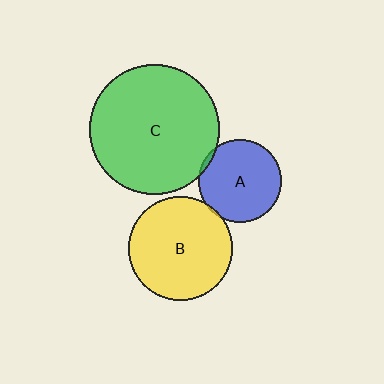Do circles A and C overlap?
Yes.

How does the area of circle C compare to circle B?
Approximately 1.6 times.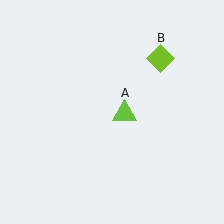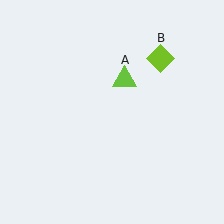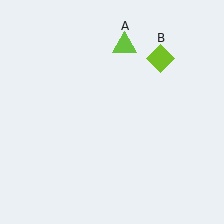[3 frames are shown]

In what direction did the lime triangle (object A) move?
The lime triangle (object A) moved up.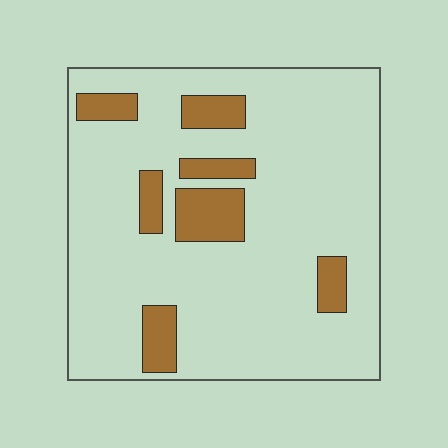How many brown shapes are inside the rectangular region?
7.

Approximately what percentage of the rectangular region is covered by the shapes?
Approximately 15%.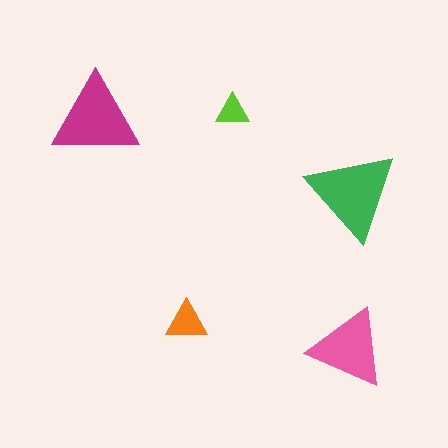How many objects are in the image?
There are 5 objects in the image.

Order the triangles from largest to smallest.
the green one, the magenta one, the pink one, the orange one, the lime one.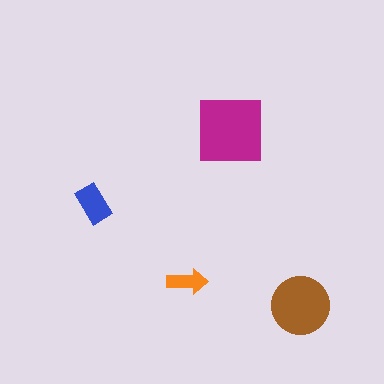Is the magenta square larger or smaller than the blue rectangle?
Larger.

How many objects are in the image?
There are 4 objects in the image.